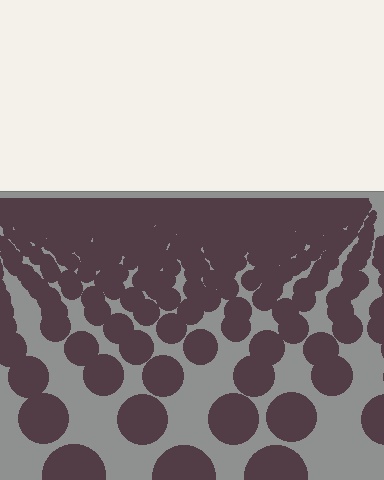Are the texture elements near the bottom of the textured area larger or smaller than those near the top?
Larger. Near the bottom, elements are closer to the viewer and appear at a bigger on-screen size.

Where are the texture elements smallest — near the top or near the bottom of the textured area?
Near the top.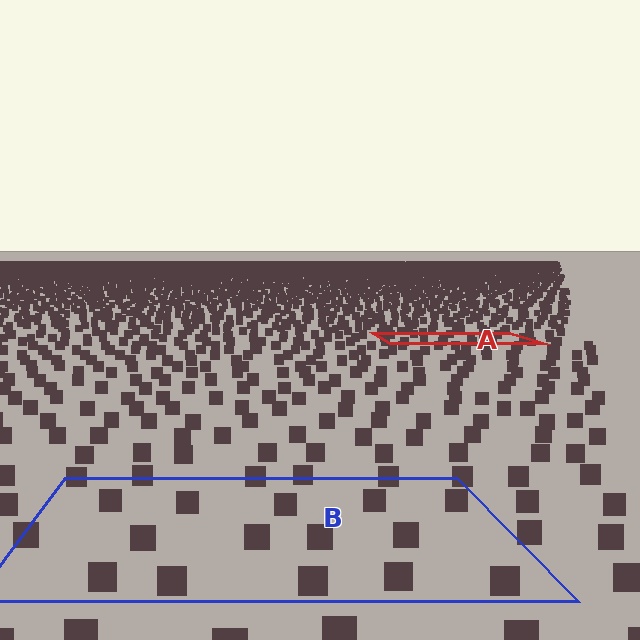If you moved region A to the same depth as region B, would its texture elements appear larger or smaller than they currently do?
They would appear larger. At a closer depth, the same texture elements are projected at a bigger on-screen size.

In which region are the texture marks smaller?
The texture marks are smaller in region A, because it is farther away.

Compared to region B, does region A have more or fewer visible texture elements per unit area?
Region A has more texture elements per unit area — they are packed more densely because it is farther away.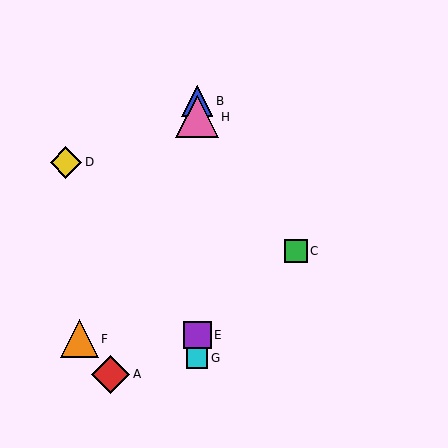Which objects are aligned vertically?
Objects B, E, G, H are aligned vertically.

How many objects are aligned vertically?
4 objects (B, E, G, H) are aligned vertically.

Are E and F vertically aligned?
No, E is at x≈197 and F is at x≈79.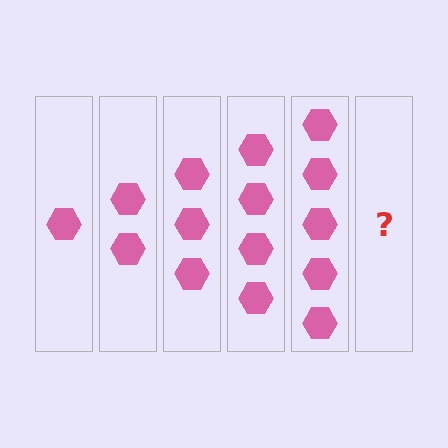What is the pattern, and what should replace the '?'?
The pattern is that each step adds one more hexagon. The '?' should be 6 hexagons.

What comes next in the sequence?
The next element should be 6 hexagons.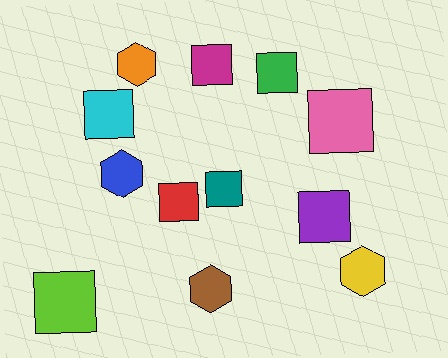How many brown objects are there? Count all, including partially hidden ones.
There is 1 brown object.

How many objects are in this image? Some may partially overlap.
There are 12 objects.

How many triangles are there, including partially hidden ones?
There are no triangles.